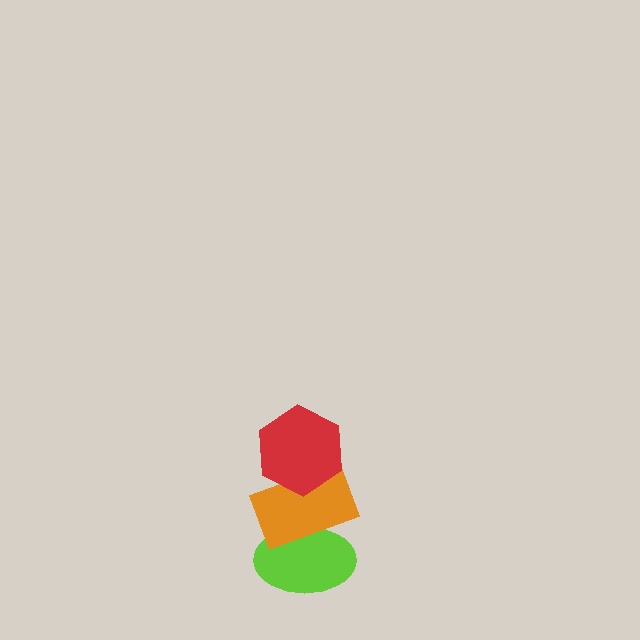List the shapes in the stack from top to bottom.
From top to bottom: the red hexagon, the orange rectangle, the lime ellipse.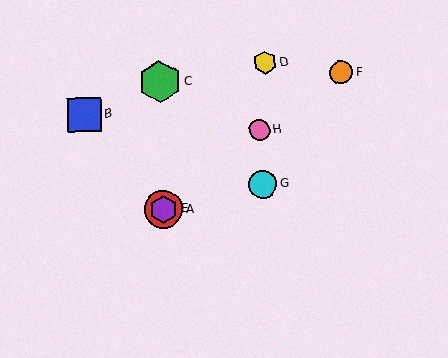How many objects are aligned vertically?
3 objects (A, C, E) are aligned vertically.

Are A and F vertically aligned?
No, A is at x≈164 and F is at x≈341.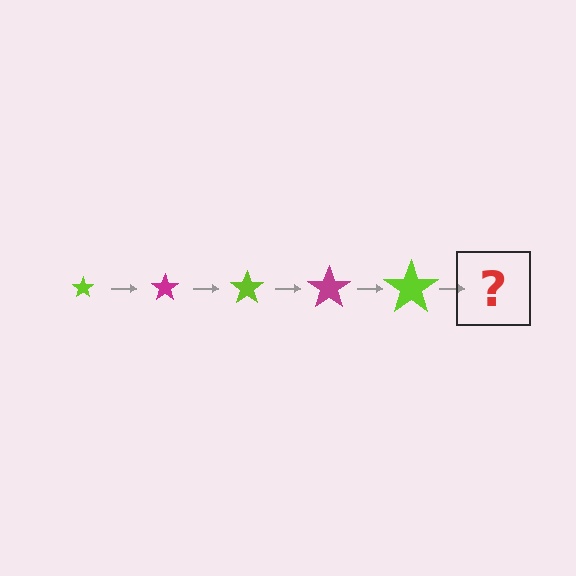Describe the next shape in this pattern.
It should be a magenta star, larger than the previous one.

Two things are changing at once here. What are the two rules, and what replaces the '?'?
The two rules are that the star grows larger each step and the color cycles through lime and magenta. The '?' should be a magenta star, larger than the previous one.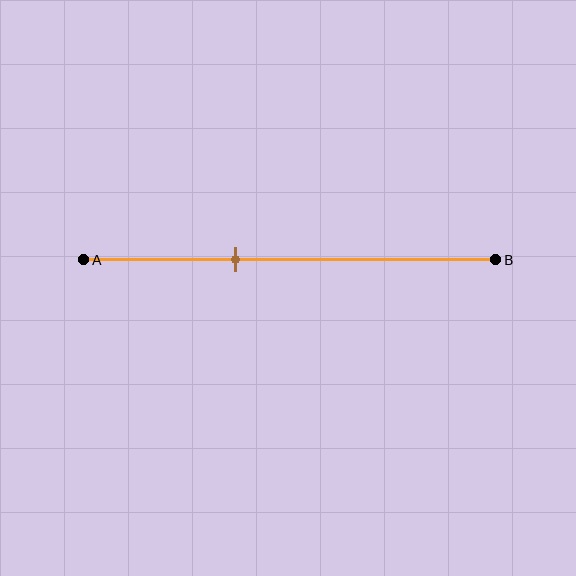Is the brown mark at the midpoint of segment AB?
No, the mark is at about 35% from A, not at the 50% midpoint.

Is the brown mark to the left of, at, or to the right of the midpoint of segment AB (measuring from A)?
The brown mark is to the left of the midpoint of segment AB.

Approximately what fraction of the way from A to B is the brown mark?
The brown mark is approximately 35% of the way from A to B.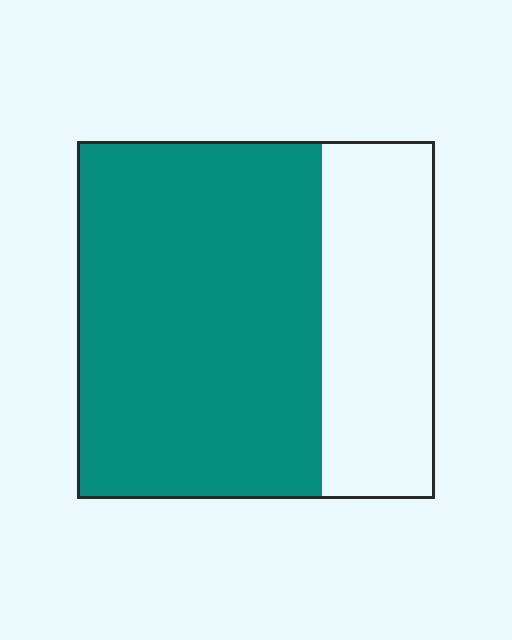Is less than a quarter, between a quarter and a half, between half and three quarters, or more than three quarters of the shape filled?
Between half and three quarters.